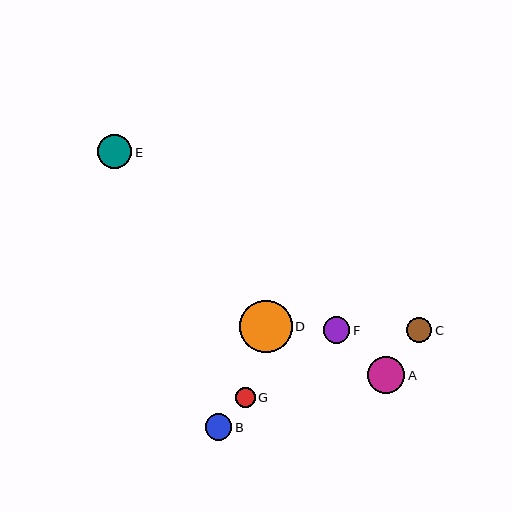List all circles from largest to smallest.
From largest to smallest: D, A, E, B, F, C, G.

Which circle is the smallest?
Circle G is the smallest with a size of approximately 20 pixels.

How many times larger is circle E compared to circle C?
Circle E is approximately 1.3 times the size of circle C.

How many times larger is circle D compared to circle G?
Circle D is approximately 2.6 times the size of circle G.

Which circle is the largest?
Circle D is the largest with a size of approximately 52 pixels.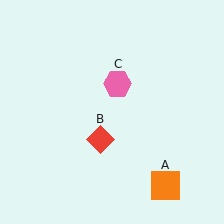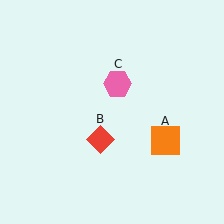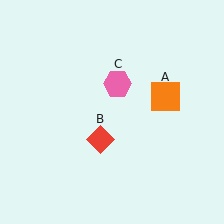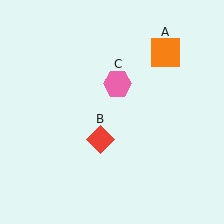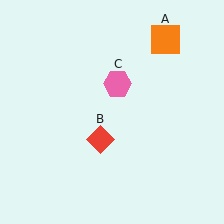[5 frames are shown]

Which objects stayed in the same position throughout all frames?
Red diamond (object B) and pink hexagon (object C) remained stationary.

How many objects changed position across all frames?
1 object changed position: orange square (object A).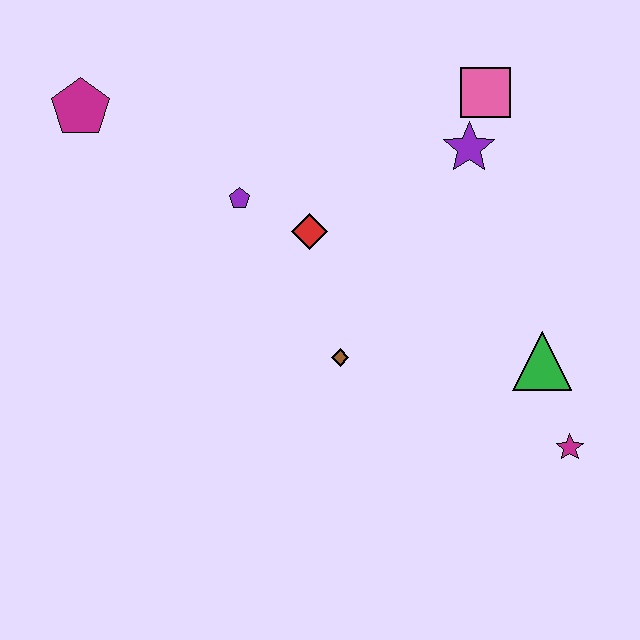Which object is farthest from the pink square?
The magenta pentagon is farthest from the pink square.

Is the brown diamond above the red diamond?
No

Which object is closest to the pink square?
The purple star is closest to the pink square.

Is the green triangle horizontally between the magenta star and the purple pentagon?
Yes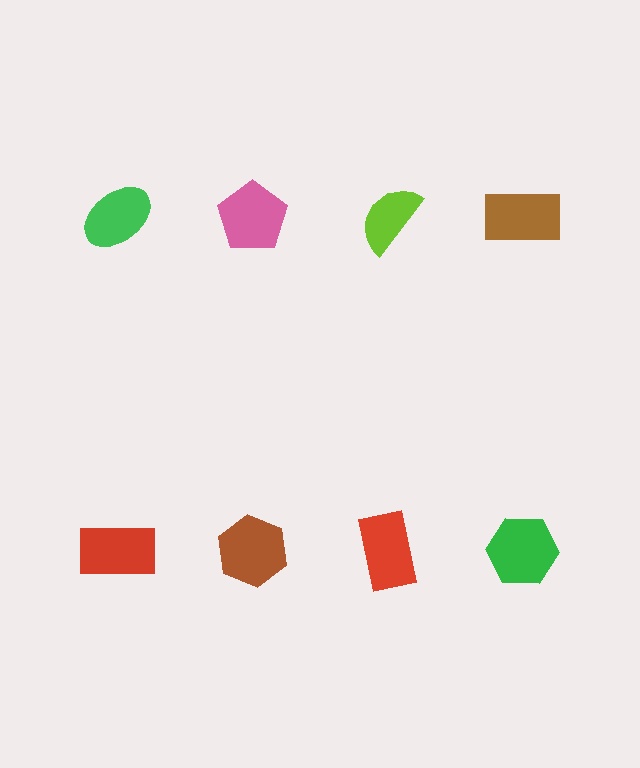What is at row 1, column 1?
A green ellipse.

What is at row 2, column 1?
A red rectangle.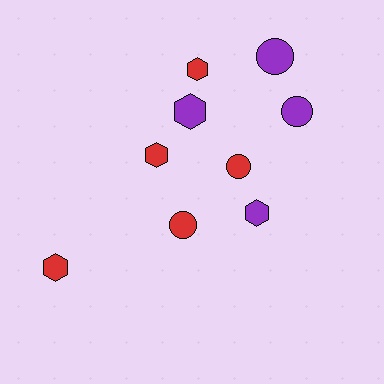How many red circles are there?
There are 2 red circles.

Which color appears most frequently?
Red, with 5 objects.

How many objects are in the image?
There are 9 objects.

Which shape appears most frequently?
Hexagon, with 5 objects.